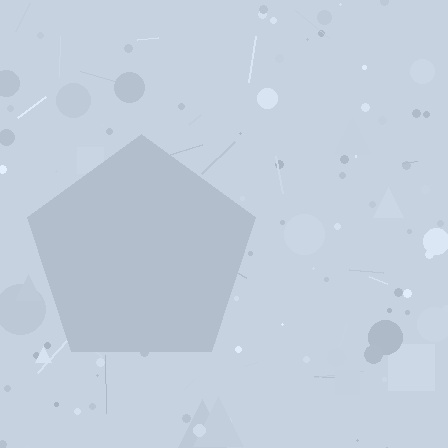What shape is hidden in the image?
A pentagon is hidden in the image.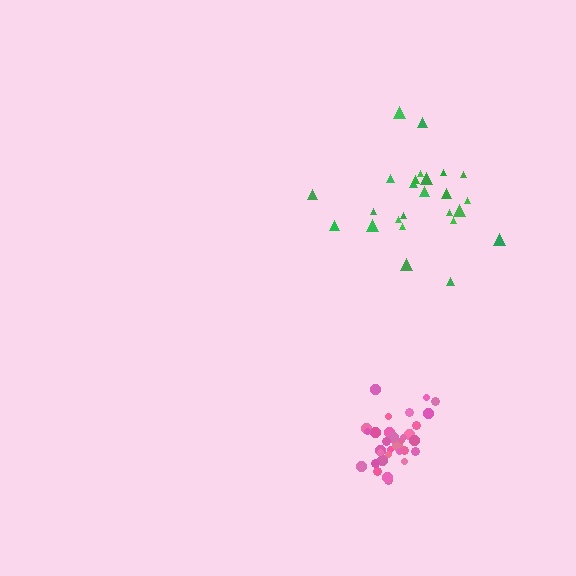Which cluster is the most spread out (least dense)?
Green.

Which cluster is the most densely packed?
Pink.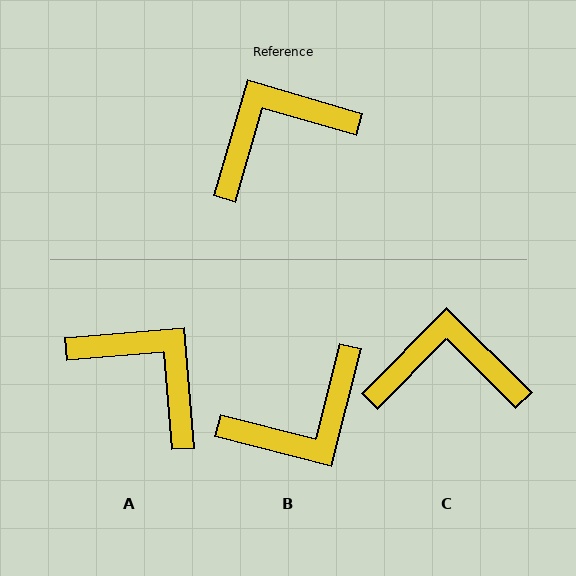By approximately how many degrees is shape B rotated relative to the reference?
Approximately 178 degrees clockwise.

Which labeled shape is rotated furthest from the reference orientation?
B, about 178 degrees away.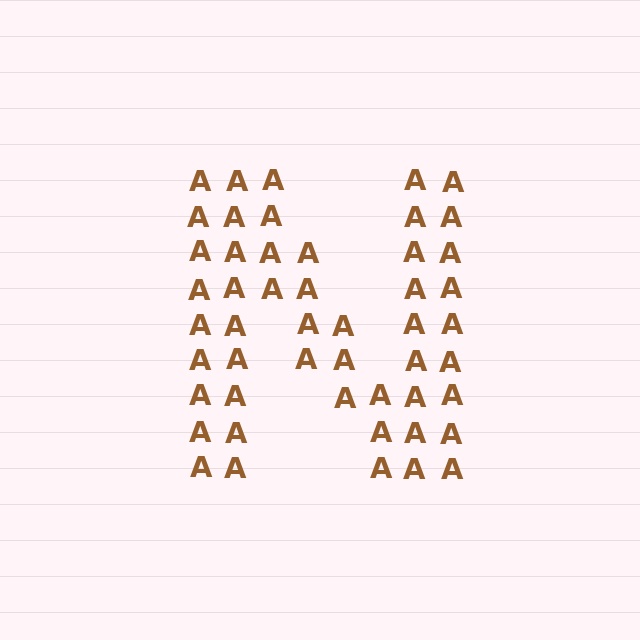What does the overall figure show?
The overall figure shows the letter N.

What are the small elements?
The small elements are letter A's.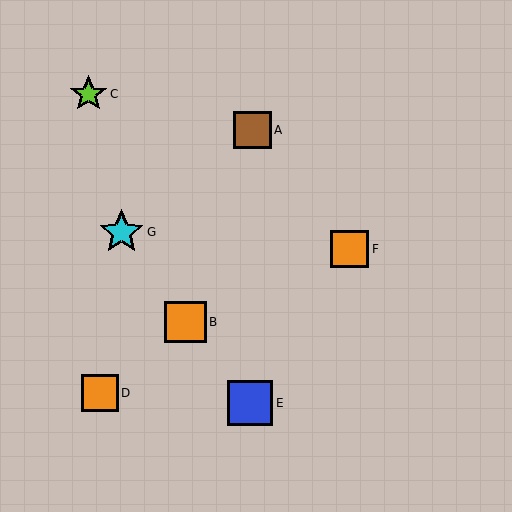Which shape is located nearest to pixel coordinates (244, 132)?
The brown square (labeled A) at (253, 130) is nearest to that location.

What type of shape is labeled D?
Shape D is an orange square.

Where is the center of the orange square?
The center of the orange square is at (350, 249).